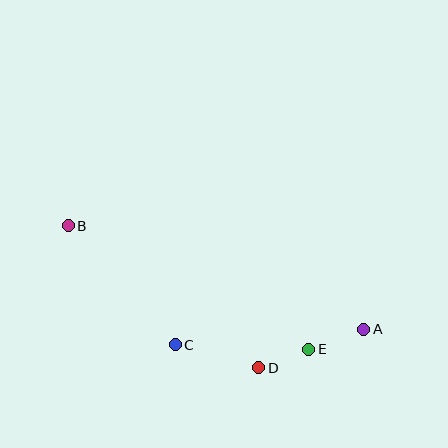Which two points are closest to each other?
Points D and E are closest to each other.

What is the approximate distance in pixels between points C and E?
The distance between C and E is approximately 133 pixels.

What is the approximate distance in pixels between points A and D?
The distance between A and D is approximately 112 pixels.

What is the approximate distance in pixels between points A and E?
The distance between A and E is approximately 59 pixels.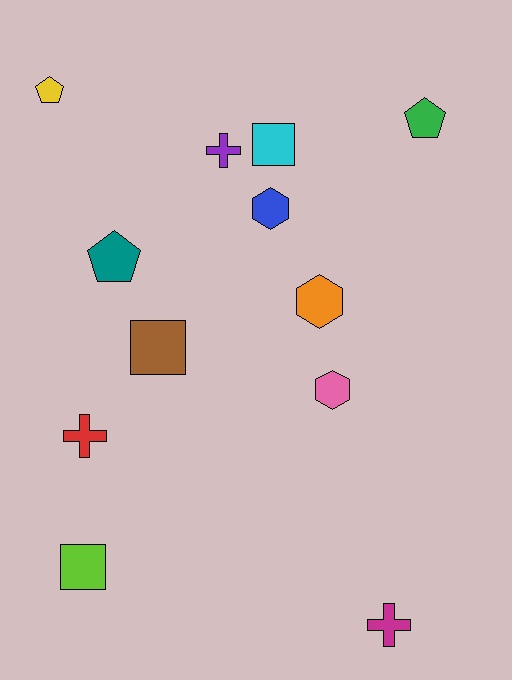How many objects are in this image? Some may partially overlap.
There are 12 objects.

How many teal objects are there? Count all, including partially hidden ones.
There is 1 teal object.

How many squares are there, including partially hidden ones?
There are 3 squares.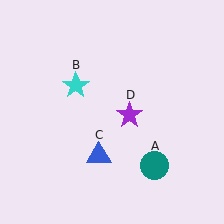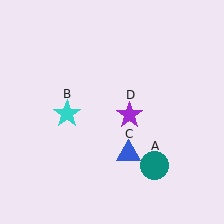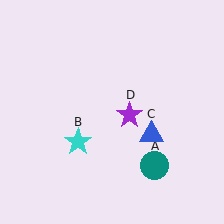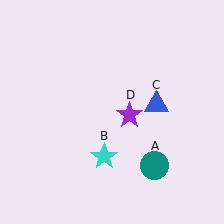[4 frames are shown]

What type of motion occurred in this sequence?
The cyan star (object B), blue triangle (object C) rotated counterclockwise around the center of the scene.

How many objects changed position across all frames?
2 objects changed position: cyan star (object B), blue triangle (object C).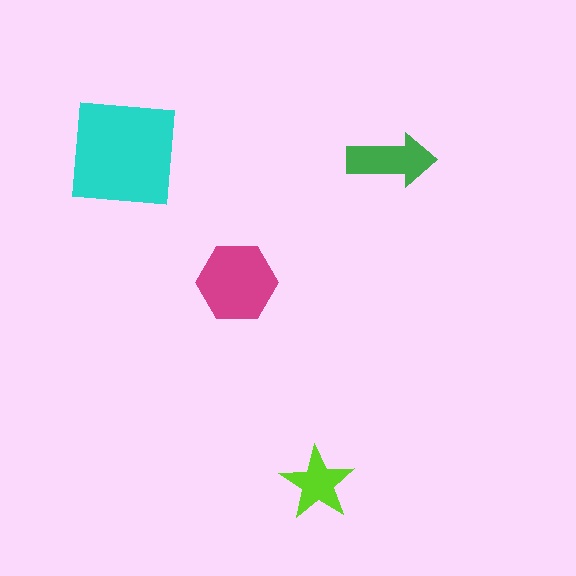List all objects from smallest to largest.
The lime star, the green arrow, the magenta hexagon, the cyan square.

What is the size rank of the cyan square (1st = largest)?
1st.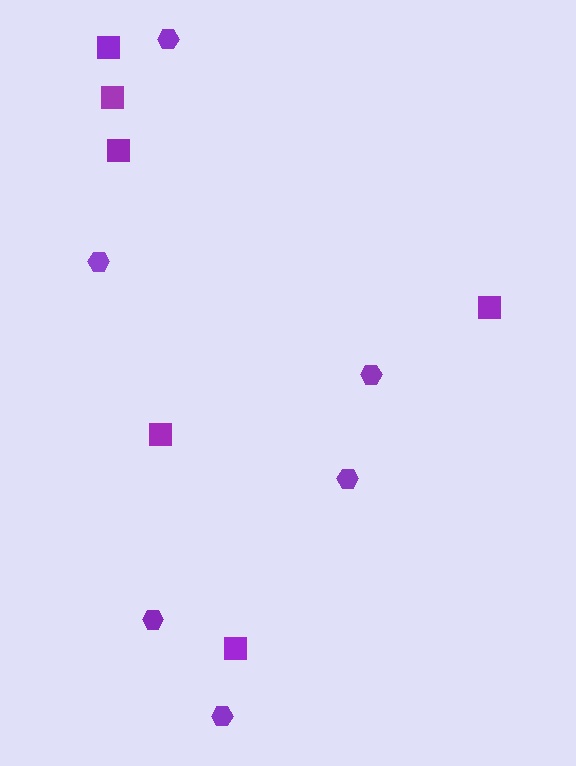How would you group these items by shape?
There are 2 groups: one group of squares (6) and one group of hexagons (6).